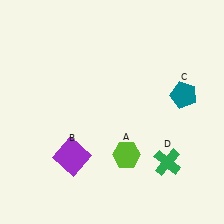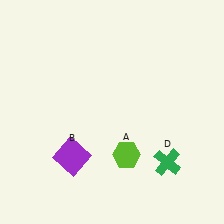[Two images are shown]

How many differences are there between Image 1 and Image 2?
There is 1 difference between the two images.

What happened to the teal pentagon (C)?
The teal pentagon (C) was removed in Image 2. It was in the top-right area of Image 1.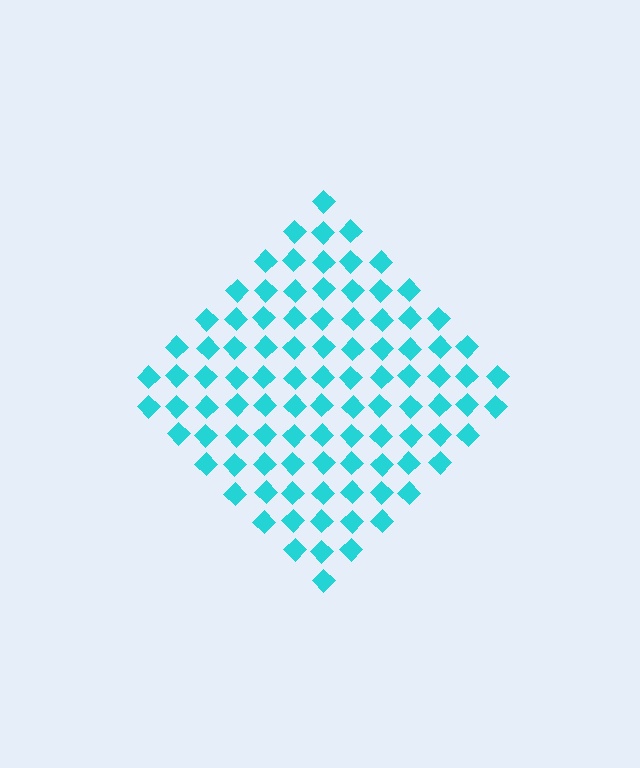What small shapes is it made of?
It is made of small diamonds.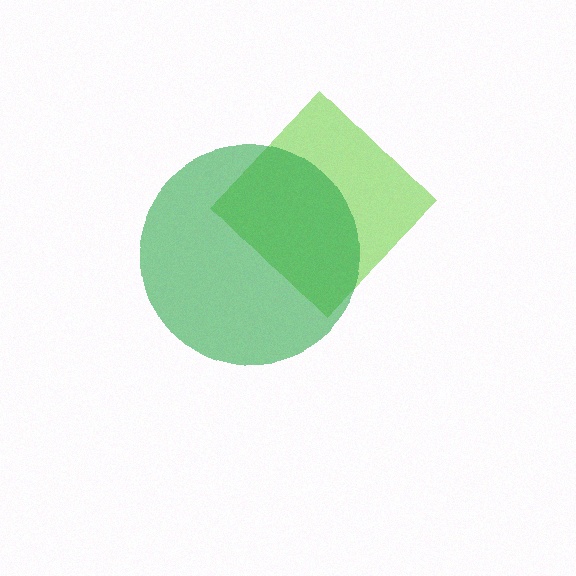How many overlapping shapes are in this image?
There are 2 overlapping shapes in the image.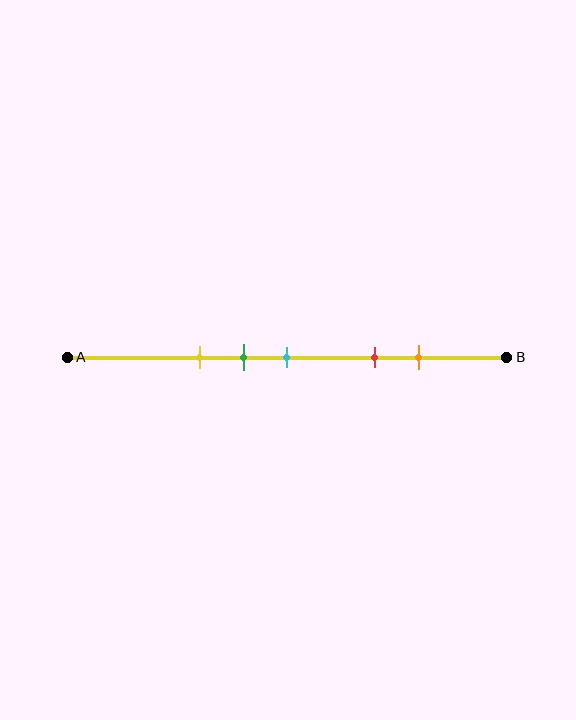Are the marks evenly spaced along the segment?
No, the marks are not evenly spaced.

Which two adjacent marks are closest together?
The green and cyan marks are the closest adjacent pair.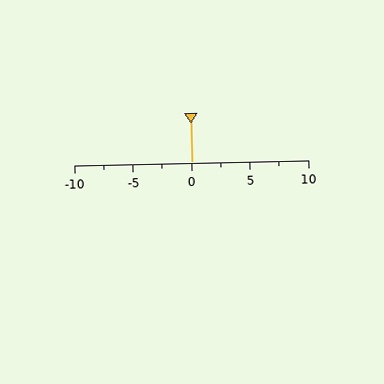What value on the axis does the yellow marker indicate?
The marker indicates approximately 0.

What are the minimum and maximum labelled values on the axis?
The axis runs from -10 to 10.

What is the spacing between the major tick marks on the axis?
The major ticks are spaced 5 apart.